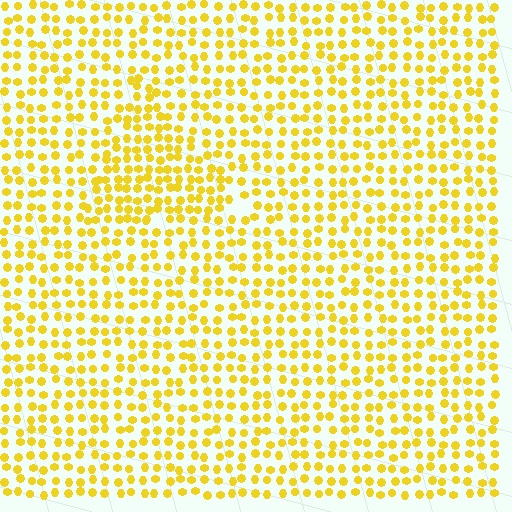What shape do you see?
I see a triangle.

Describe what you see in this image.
The image contains small yellow elements arranged at two different densities. A triangle-shaped region is visible where the elements are more densely packed than the surrounding area.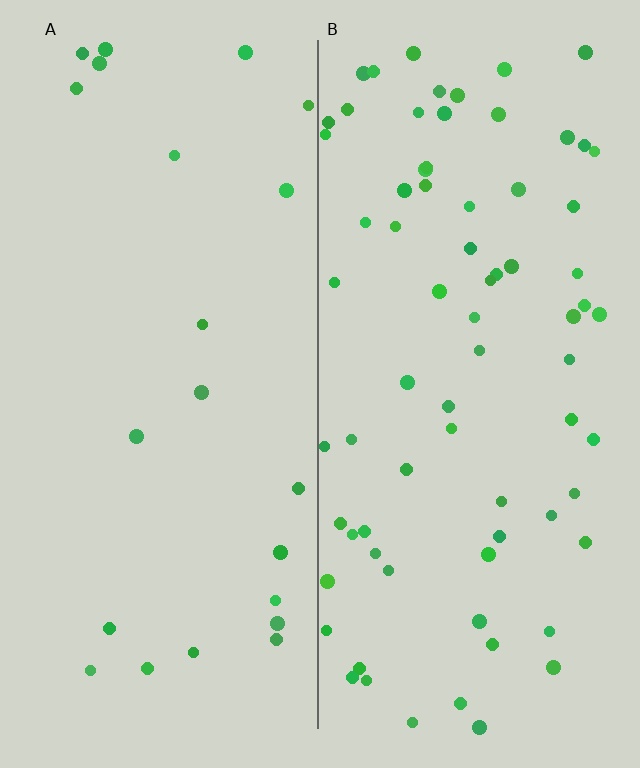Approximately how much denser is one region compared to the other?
Approximately 3.4× — region B over region A.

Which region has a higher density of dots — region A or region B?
B (the right).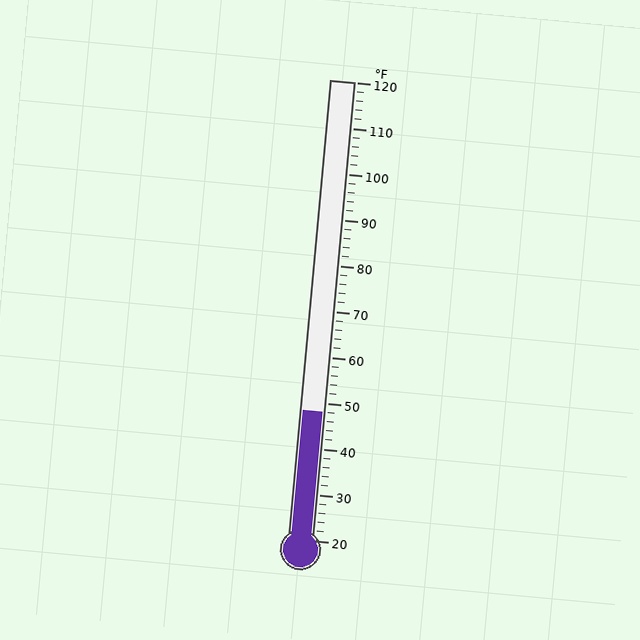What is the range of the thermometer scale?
The thermometer scale ranges from 20°F to 120°F.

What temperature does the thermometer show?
The thermometer shows approximately 48°F.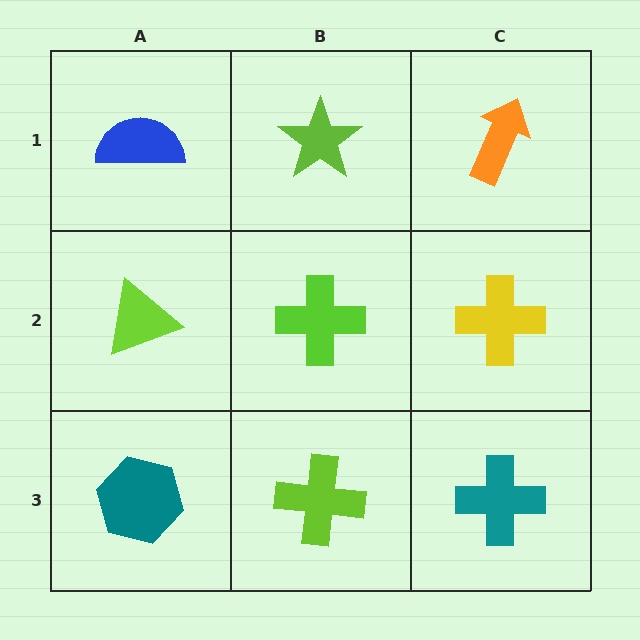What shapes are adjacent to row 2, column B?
A lime star (row 1, column B), a lime cross (row 3, column B), a lime triangle (row 2, column A), a yellow cross (row 2, column C).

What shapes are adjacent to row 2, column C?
An orange arrow (row 1, column C), a teal cross (row 3, column C), a lime cross (row 2, column B).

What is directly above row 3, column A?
A lime triangle.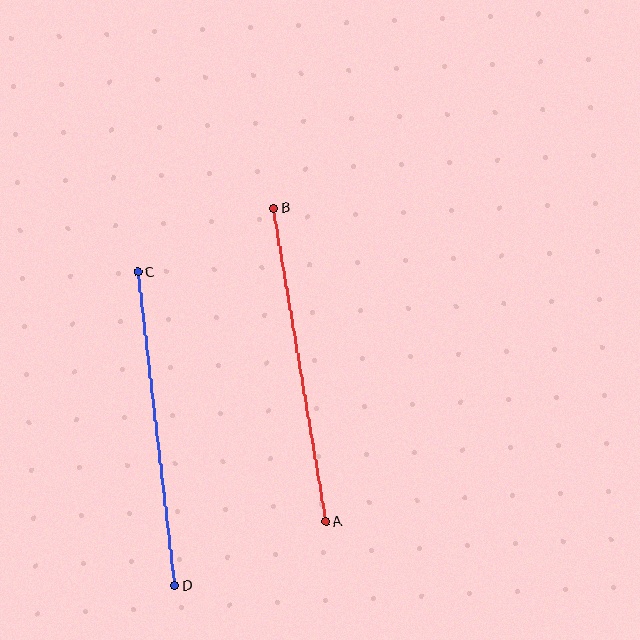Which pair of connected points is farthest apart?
Points A and B are farthest apart.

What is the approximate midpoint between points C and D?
The midpoint is at approximately (156, 429) pixels.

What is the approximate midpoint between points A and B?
The midpoint is at approximately (300, 365) pixels.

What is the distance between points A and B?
The distance is approximately 318 pixels.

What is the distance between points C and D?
The distance is approximately 316 pixels.